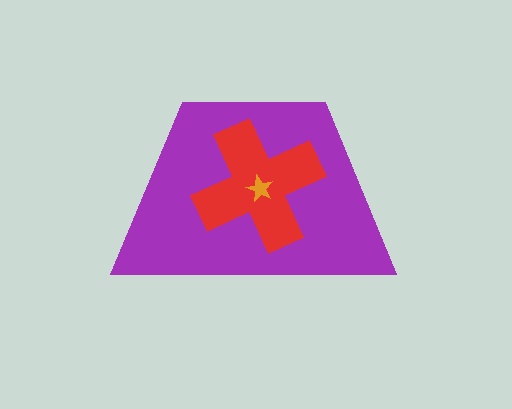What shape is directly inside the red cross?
The orange star.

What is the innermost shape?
The orange star.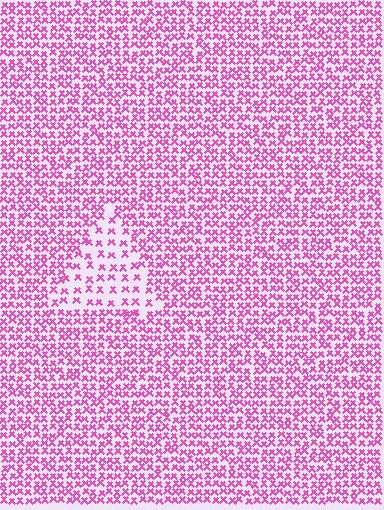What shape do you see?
I see a triangle.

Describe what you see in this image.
The image contains small pink elements arranged at two different densities. A triangle-shaped region is visible where the elements are less densely packed than the surrounding area.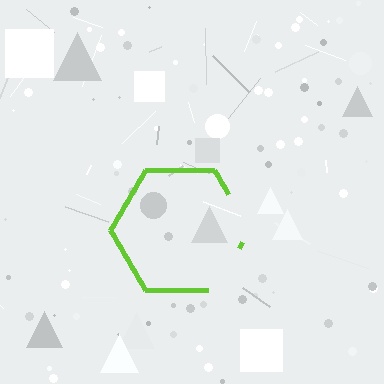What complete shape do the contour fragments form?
The contour fragments form a hexagon.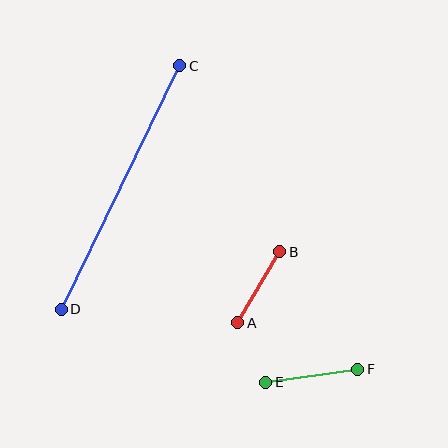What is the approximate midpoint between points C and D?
The midpoint is at approximately (120, 187) pixels.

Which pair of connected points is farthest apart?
Points C and D are farthest apart.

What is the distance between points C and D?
The distance is approximately 271 pixels.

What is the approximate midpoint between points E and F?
The midpoint is at approximately (312, 376) pixels.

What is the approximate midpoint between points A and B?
The midpoint is at approximately (259, 287) pixels.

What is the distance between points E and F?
The distance is approximately 93 pixels.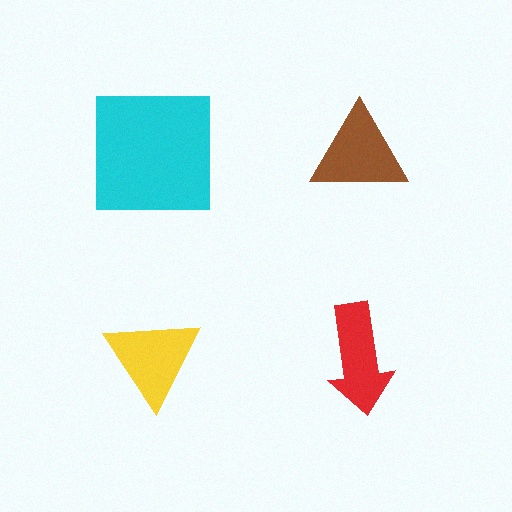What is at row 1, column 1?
A cyan square.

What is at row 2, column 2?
A red arrow.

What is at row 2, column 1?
A yellow triangle.